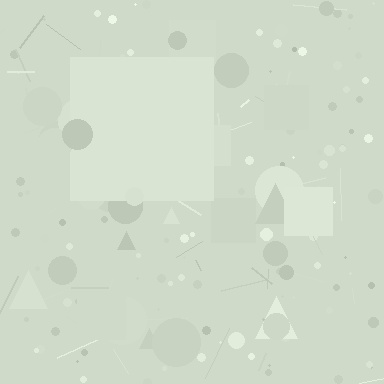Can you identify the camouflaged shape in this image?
The camouflaged shape is a square.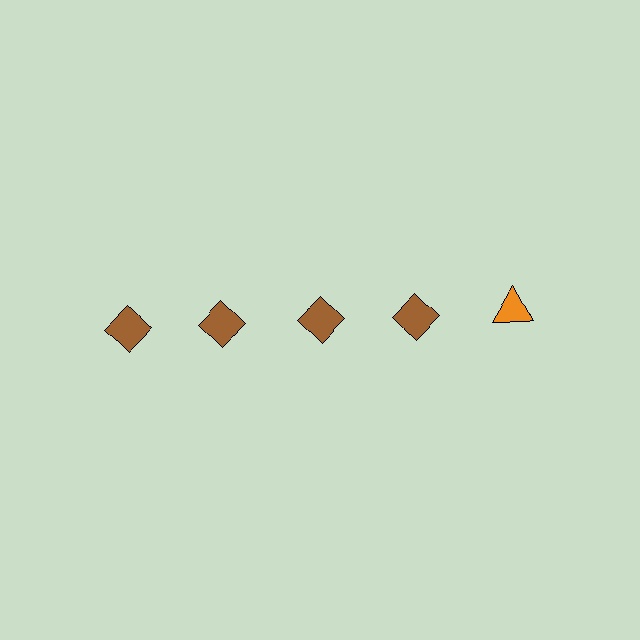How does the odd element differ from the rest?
It differs in both color (orange instead of brown) and shape (triangle instead of diamond).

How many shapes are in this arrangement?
There are 5 shapes arranged in a grid pattern.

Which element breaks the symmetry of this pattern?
The orange triangle in the top row, rightmost column breaks the symmetry. All other shapes are brown diamonds.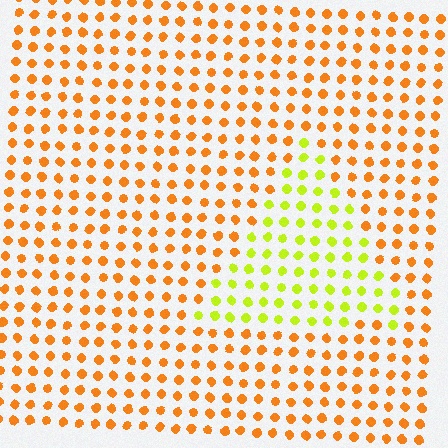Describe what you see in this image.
The image is filled with small orange elements in a uniform arrangement. A triangle-shaped region is visible where the elements are tinted to a slightly different hue, forming a subtle color boundary.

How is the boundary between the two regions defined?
The boundary is defined purely by a slight shift in hue (about 47 degrees). Spacing, size, and orientation are identical on both sides.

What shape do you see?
I see a triangle.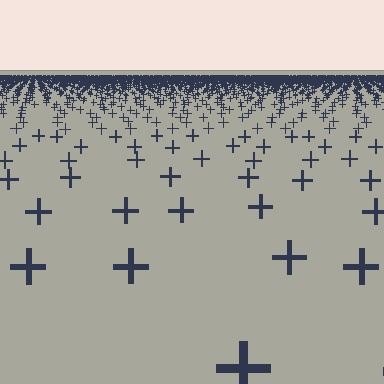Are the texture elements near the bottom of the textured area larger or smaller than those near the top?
Larger. Near the bottom, elements are closer to the viewer and appear at a bigger on-screen size.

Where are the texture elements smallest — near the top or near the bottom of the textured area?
Near the top.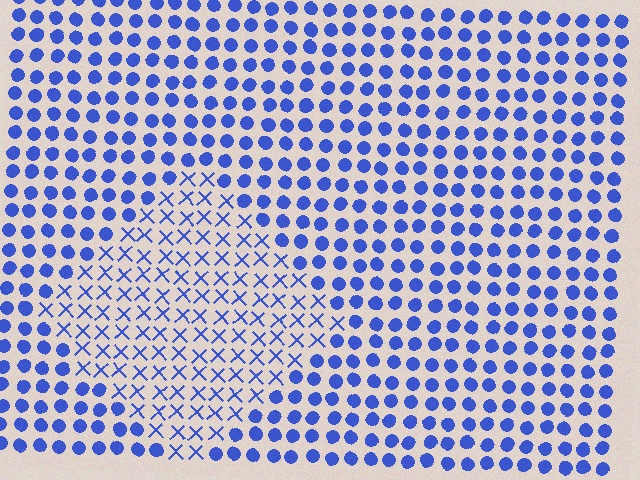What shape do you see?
I see a diamond.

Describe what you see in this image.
The image is filled with small blue elements arranged in a uniform grid. A diamond-shaped region contains X marks, while the surrounding area contains circles. The boundary is defined purely by the change in element shape.